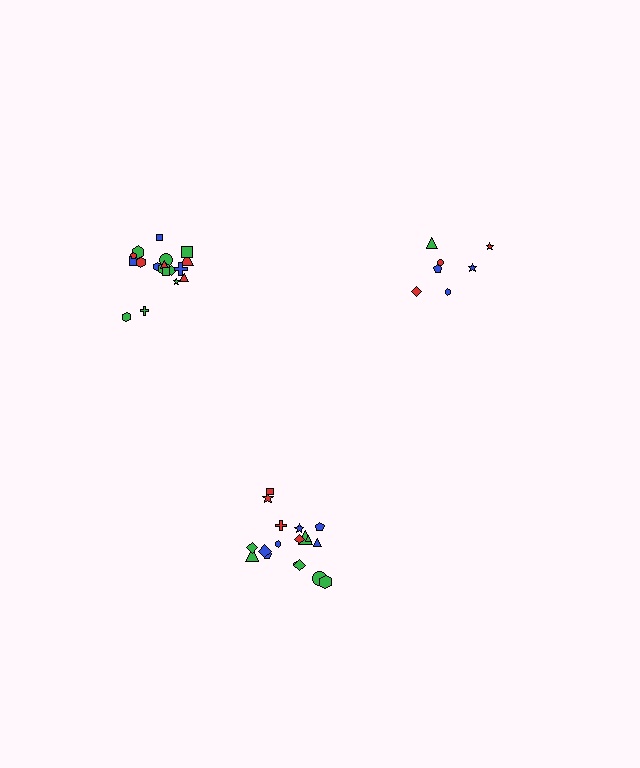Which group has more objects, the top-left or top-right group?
The top-left group.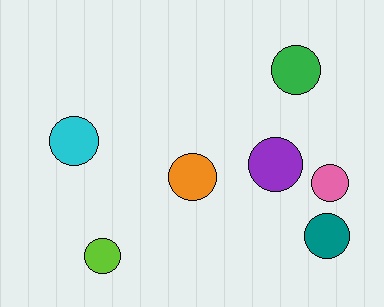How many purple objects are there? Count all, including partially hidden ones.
There is 1 purple object.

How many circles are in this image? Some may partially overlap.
There are 7 circles.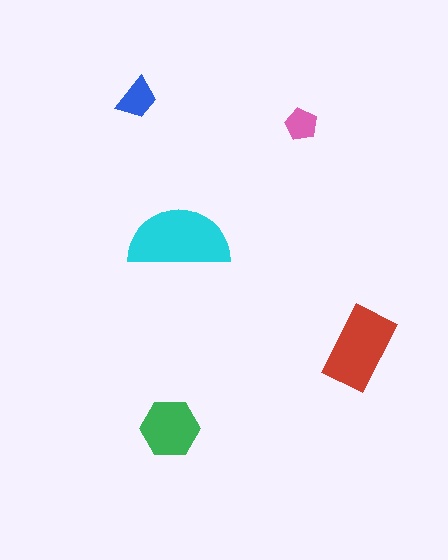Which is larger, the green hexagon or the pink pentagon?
The green hexagon.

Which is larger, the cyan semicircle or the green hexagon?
The cyan semicircle.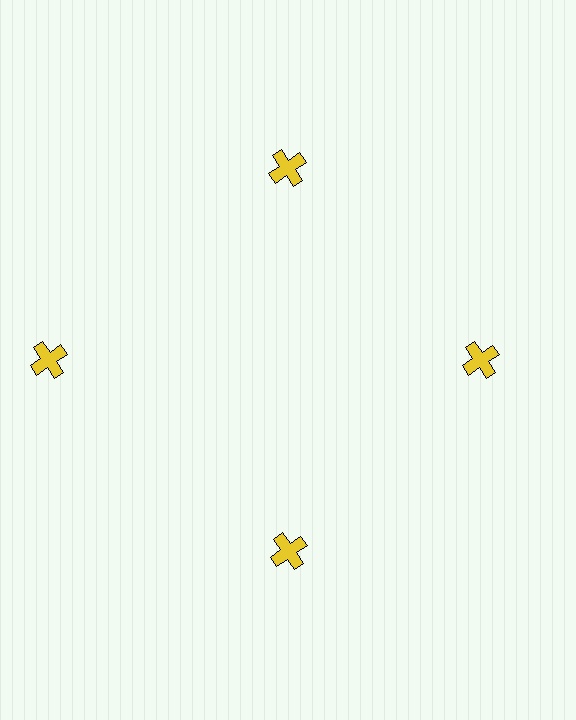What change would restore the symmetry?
The symmetry would be restored by moving it inward, back onto the ring so that all 4 crosses sit at equal angles and equal distance from the center.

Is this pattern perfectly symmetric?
No. The 4 yellow crosses are arranged in a ring, but one element near the 9 o'clock position is pushed outward from the center, breaking the 4-fold rotational symmetry.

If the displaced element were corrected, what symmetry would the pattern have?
It would have 4-fold rotational symmetry — the pattern would map onto itself every 90 degrees.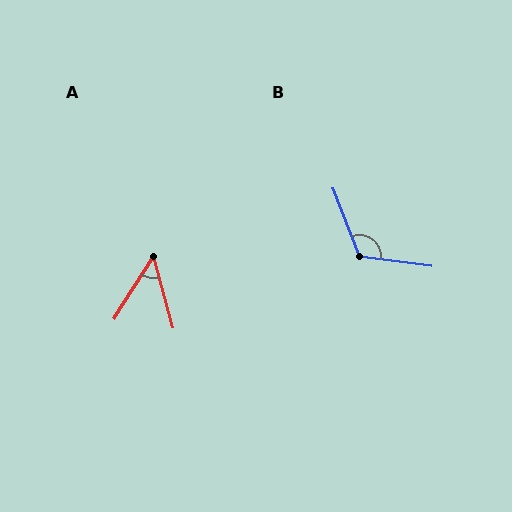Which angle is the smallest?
A, at approximately 47 degrees.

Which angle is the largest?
B, at approximately 119 degrees.